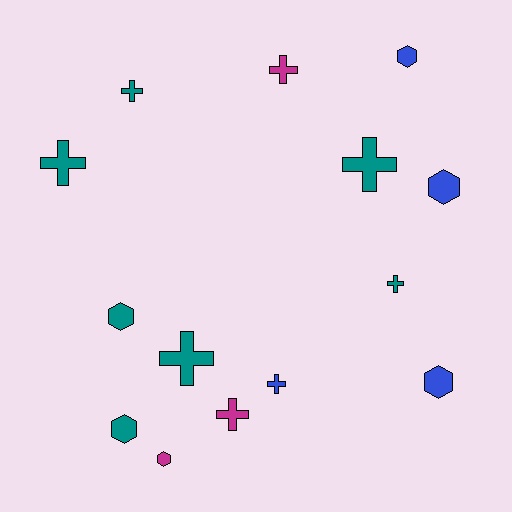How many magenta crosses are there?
There are 2 magenta crosses.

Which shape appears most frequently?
Cross, with 8 objects.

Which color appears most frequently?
Teal, with 7 objects.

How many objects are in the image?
There are 14 objects.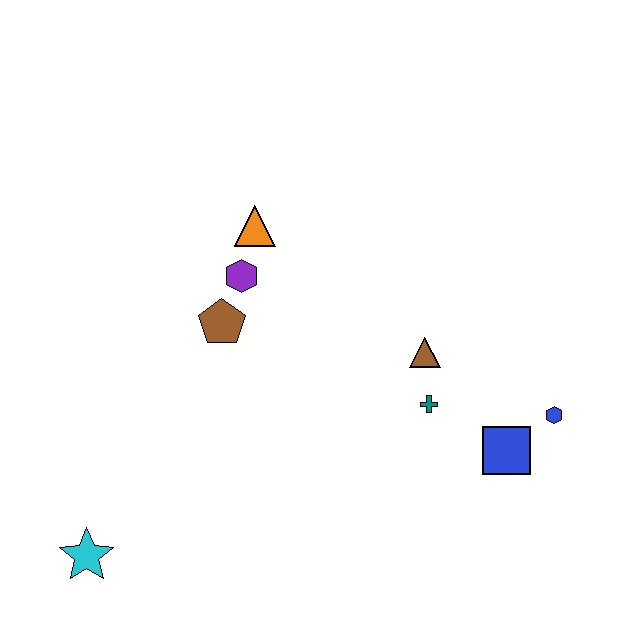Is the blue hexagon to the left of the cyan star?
No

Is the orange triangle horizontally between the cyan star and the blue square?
Yes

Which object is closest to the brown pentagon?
The purple hexagon is closest to the brown pentagon.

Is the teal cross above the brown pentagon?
No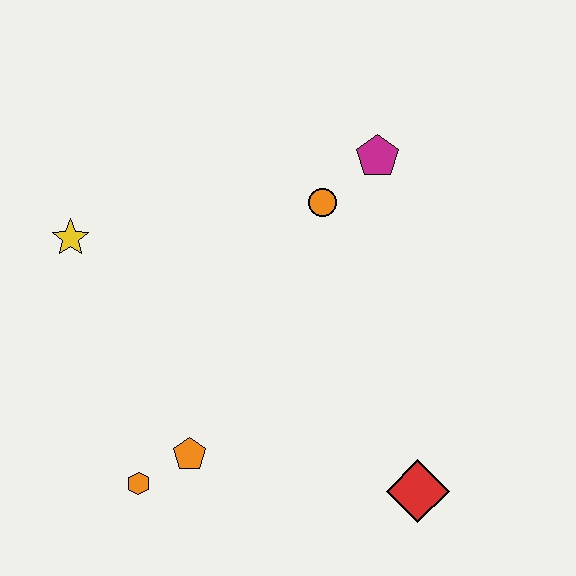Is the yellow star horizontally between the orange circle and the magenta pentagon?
No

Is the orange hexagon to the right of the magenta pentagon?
No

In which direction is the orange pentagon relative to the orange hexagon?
The orange pentagon is to the right of the orange hexagon.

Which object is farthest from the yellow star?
The red diamond is farthest from the yellow star.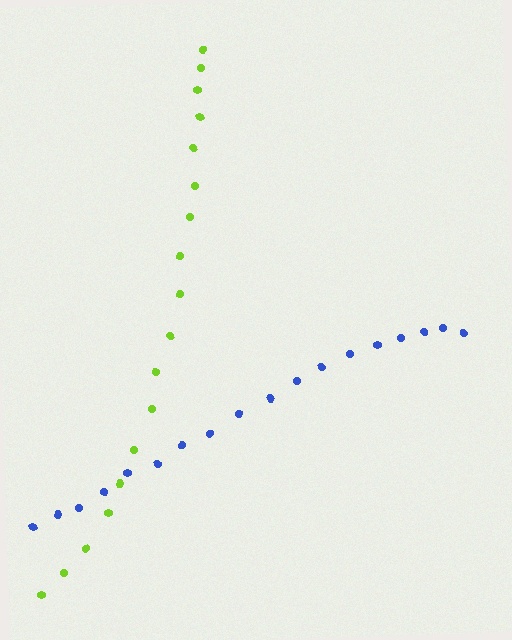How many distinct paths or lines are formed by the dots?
There are 2 distinct paths.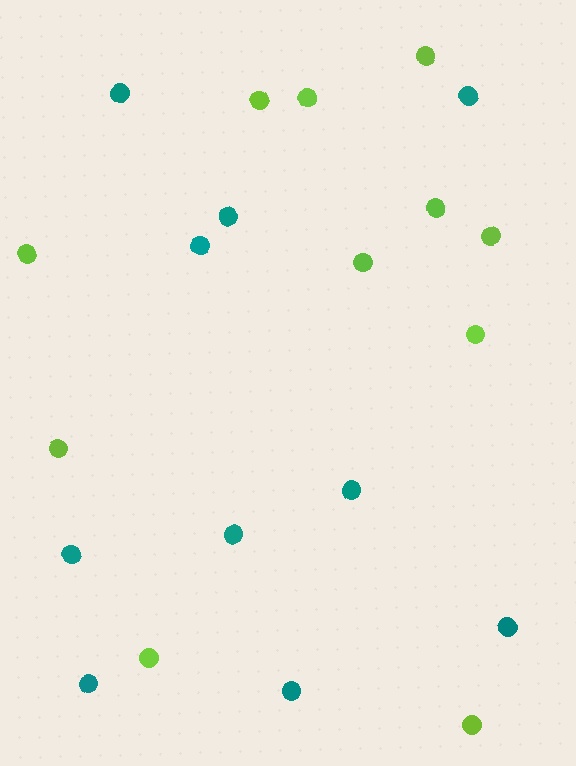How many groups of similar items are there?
There are 2 groups: one group of lime circles (11) and one group of teal circles (10).